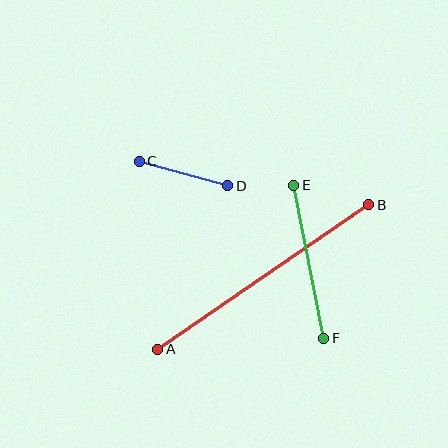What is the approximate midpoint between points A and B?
The midpoint is at approximately (263, 277) pixels.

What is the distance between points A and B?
The distance is approximately 256 pixels.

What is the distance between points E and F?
The distance is approximately 156 pixels.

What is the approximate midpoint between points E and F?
The midpoint is at approximately (309, 262) pixels.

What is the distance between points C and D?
The distance is approximately 92 pixels.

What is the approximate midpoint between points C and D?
The midpoint is at approximately (184, 173) pixels.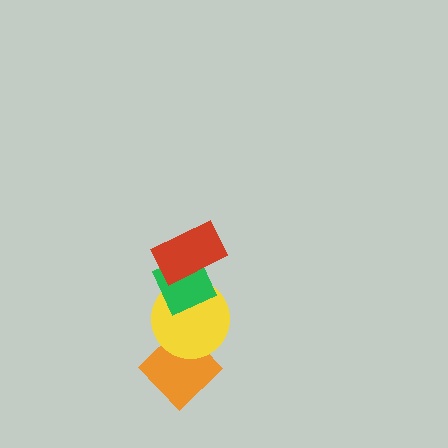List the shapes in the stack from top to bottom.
From top to bottom: the red rectangle, the green diamond, the yellow circle, the orange diamond.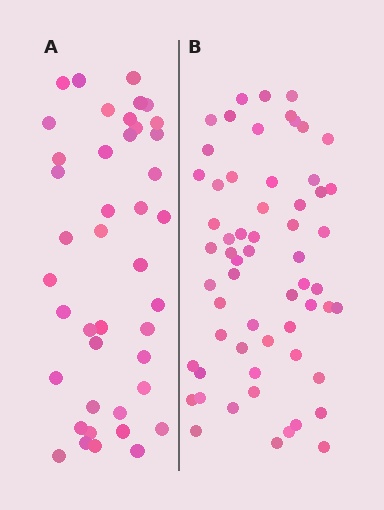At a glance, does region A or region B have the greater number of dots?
Region B (the right region) has more dots.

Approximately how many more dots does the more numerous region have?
Region B has approximately 20 more dots than region A.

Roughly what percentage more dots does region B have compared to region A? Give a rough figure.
About 45% more.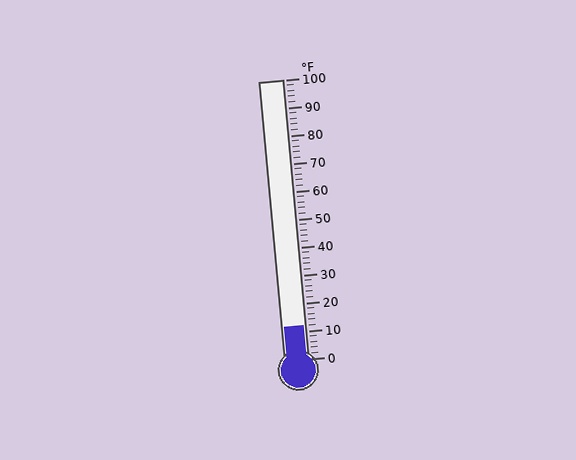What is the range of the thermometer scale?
The thermometer scale ranges from 0°F to 100°F.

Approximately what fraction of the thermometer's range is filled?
The thermometer is filled to approximately 10% of its range.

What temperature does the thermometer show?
The thermometer shows approximately 12°F.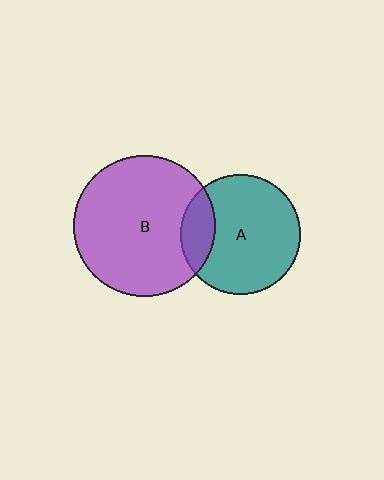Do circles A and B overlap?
Yes.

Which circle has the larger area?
Circle B (purple).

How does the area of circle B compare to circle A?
Approximately 1.4 times.